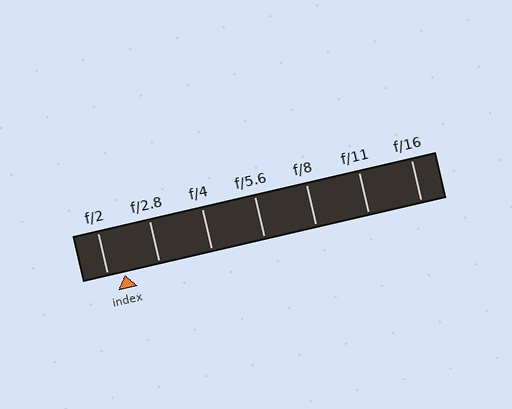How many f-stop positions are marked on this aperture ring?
There are 7 f-stop positions marked.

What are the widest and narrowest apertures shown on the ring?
The widest aperture shown is f/2 and the narrowest is f/16.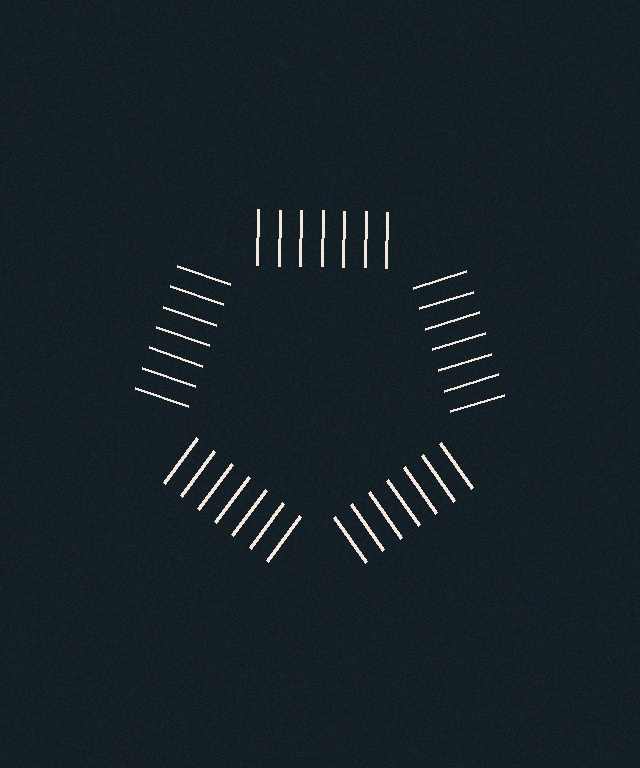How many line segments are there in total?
35 — 7 along each of the 5 edges.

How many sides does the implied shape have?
5 sides — the line-ends trace a pentagon.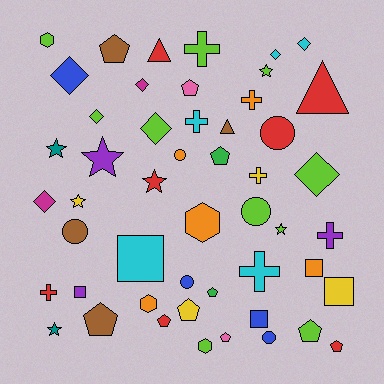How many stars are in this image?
There are 7 stars.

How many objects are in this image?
There are 50 objects.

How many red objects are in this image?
There are 7 red objects.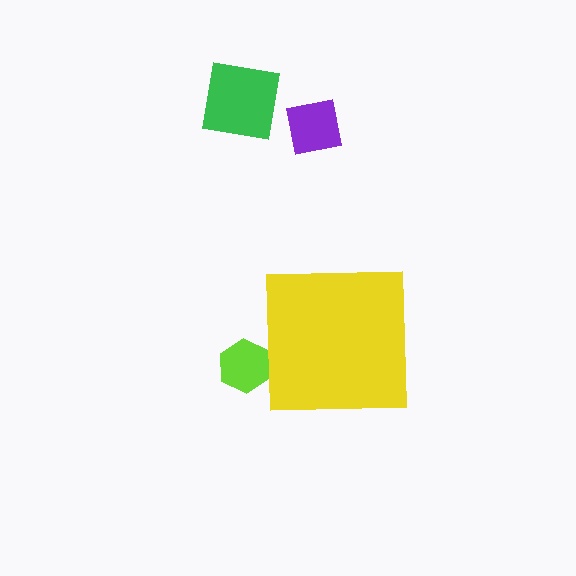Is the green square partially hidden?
No, the green square is fully visible.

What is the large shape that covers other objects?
A yellow square.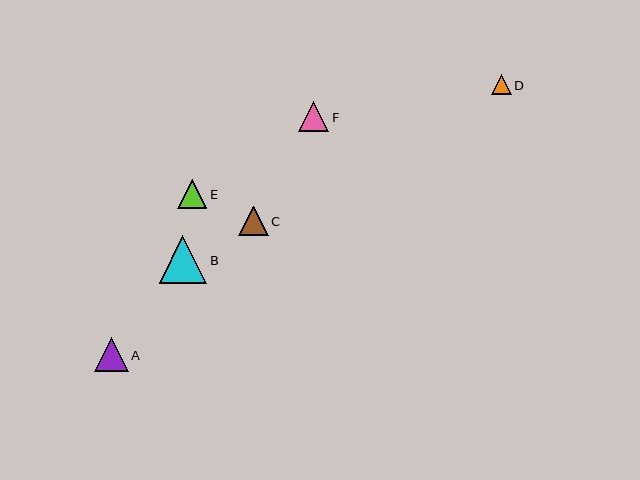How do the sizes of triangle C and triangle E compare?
Triangle C and triangle E are approximately the same size.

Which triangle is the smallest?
Triangle D is the smallest with a size of approximately 19 pixels.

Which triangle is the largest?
Triangle B is the largest with a size of approximately 48 pixels.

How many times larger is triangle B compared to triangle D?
Triangle B is approximately 2.4 times the size of triangle D.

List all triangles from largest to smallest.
From largest to smallest: B, A, F, C, E, D.